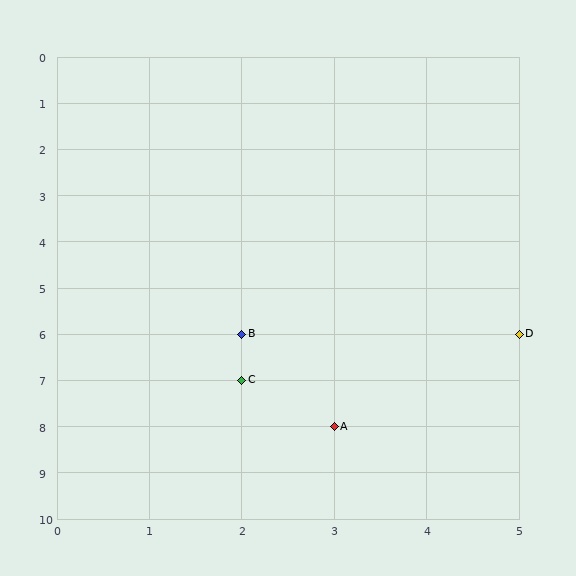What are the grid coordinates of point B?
Point B is at grid coordinates (2, 6).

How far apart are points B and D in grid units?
Points B and D are 3 columns apart.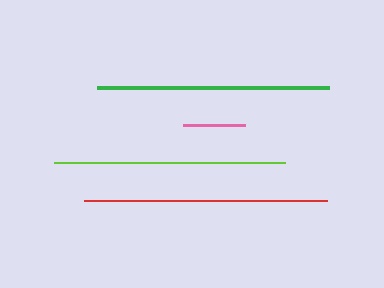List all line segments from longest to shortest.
From longest to shortest: red, lime, green, pink.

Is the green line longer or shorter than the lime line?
The lime line is longer than the green line.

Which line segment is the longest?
The red line is the longest at approximately 243 pixels.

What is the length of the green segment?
The green segment is approximately 232 pixels long.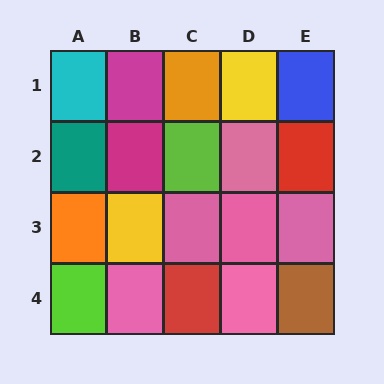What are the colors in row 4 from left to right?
Lime, pink, red, pink, brown.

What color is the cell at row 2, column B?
Magenta.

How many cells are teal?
1 cell is teal.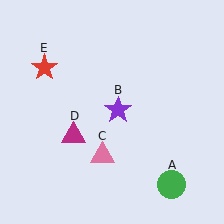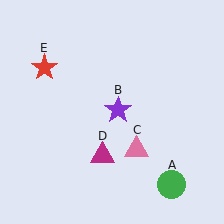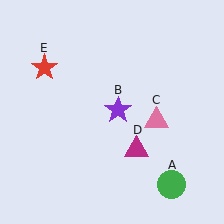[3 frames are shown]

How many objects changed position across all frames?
2 objects changed position: pink triangle (object C), magenta triangle (object D).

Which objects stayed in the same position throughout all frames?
Green circle (object A) and purple star (object B) and red star (object E) remained stationary.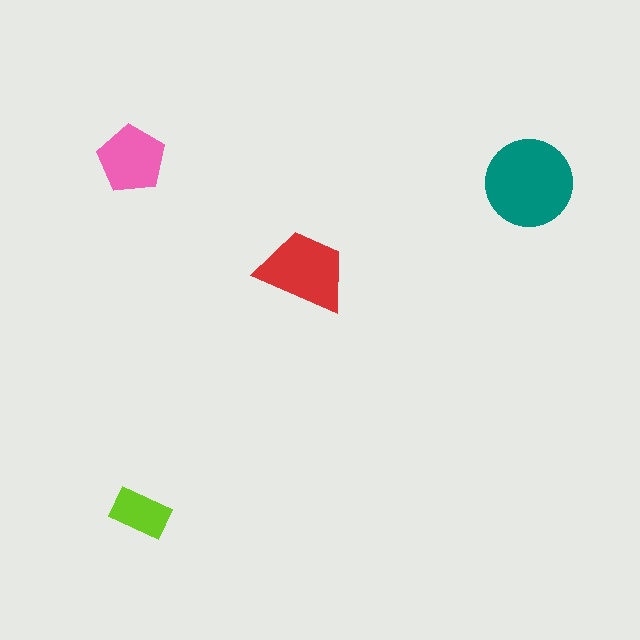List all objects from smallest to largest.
The lime rectangle, the pink pentagon, the red trapezoid, the teal circle.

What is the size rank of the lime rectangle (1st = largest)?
4th.